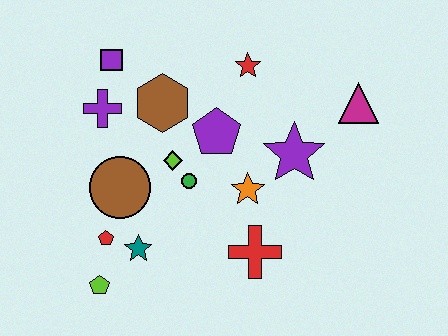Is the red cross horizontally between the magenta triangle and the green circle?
Yes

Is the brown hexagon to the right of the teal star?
Yes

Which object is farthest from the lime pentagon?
The magenta triangle is farthest from the lime pentagon.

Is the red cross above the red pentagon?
No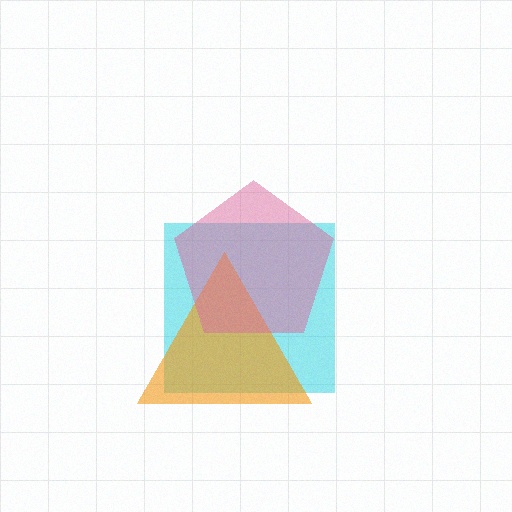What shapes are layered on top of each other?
The layered shapes are: a cyan square, an orange triangle, a pink pentagon.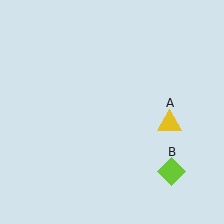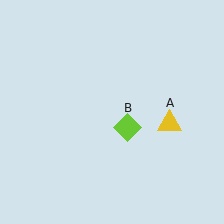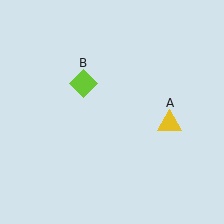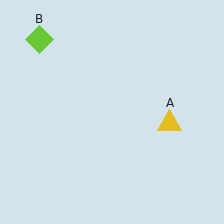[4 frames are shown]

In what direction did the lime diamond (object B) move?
The lime diamond (object B) moved up and to the left.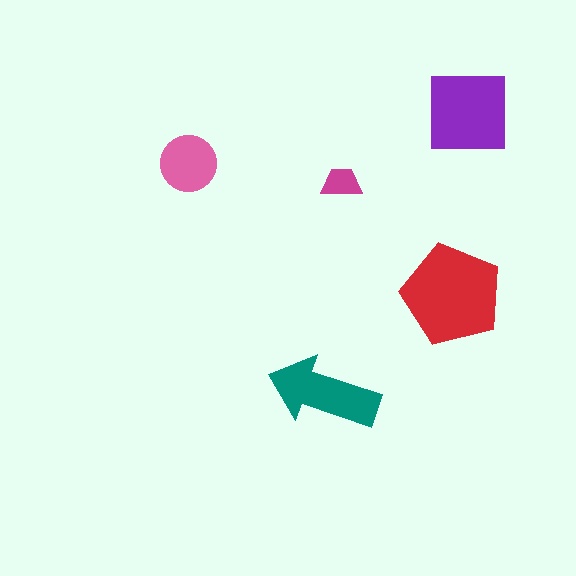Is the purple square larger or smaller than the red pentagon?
Smaller.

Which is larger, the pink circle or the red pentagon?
The red pentagon.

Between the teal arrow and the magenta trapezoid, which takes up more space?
The teal arrow.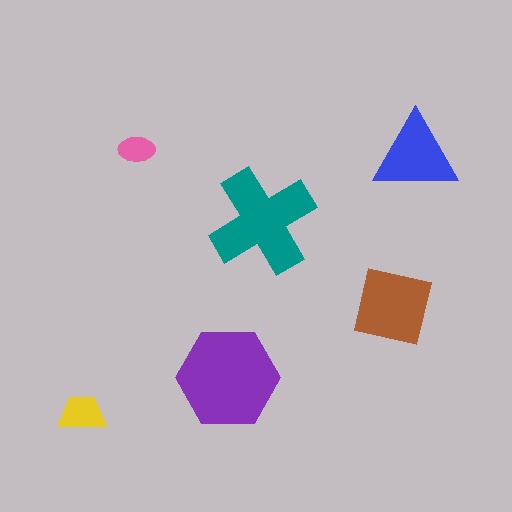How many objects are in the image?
There are 6 objects in the image.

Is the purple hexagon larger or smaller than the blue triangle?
Larger.